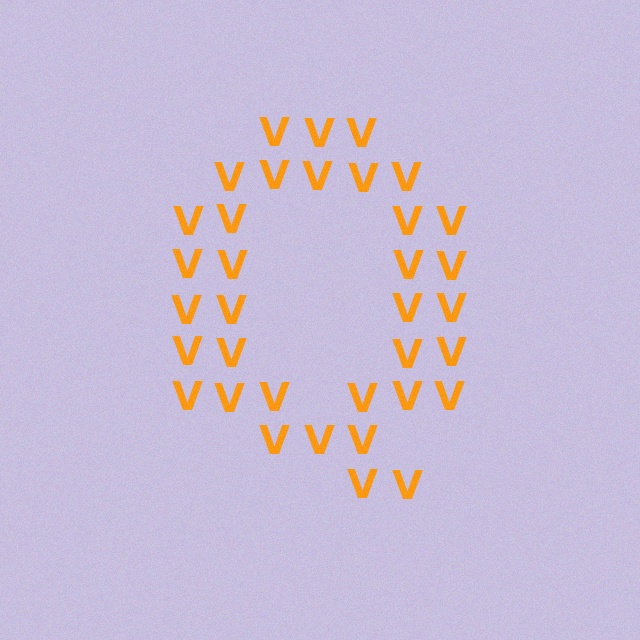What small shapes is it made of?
It is made of small letter V's.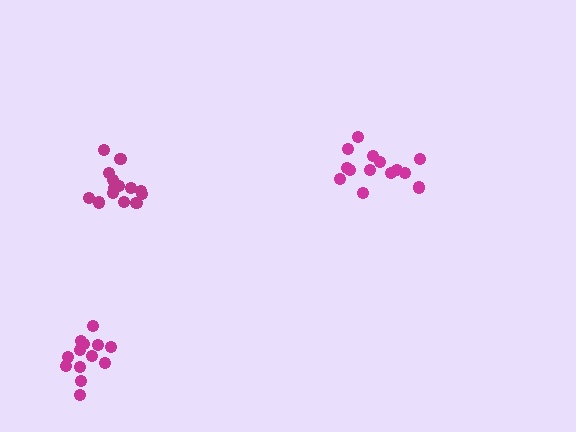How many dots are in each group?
Group 1: 14 dots, Group 2: 14 dots, Group 3: 13 dots (41 total).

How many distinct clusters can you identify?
There are 3 distinct clusters.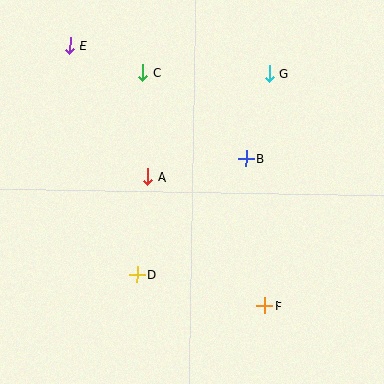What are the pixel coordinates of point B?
Point B is at (246, 159).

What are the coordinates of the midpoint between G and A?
The midpoint between G and A is at (209, 125).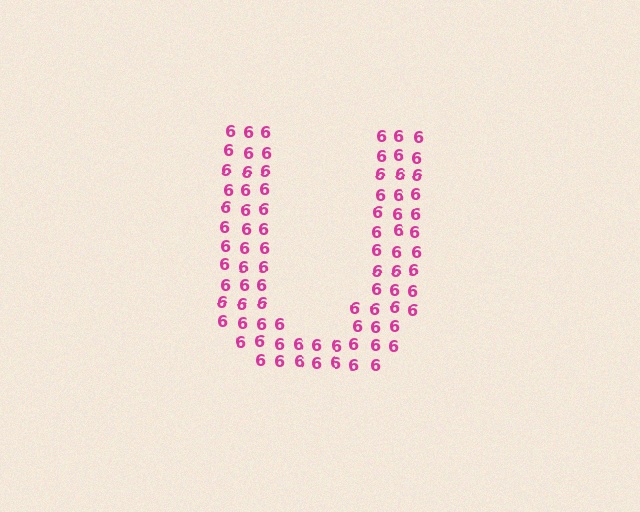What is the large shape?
The large shape is the letter U.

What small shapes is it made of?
It is made of small digit 6's.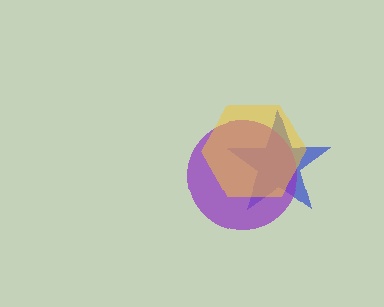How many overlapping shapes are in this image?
There are 3 overlapping shapes in the image.